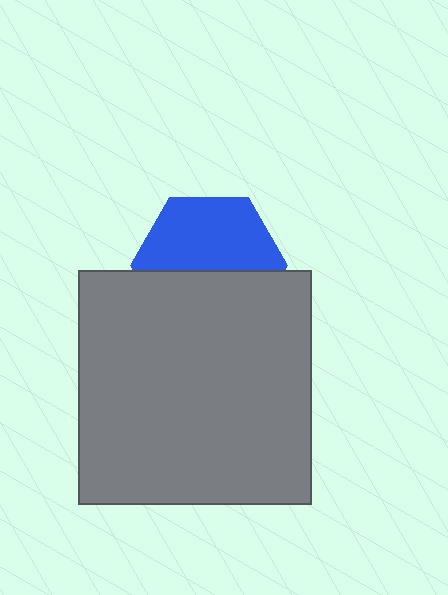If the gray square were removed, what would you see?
You would see the complete blue hexagon.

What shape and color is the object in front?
The object in front is a gray square.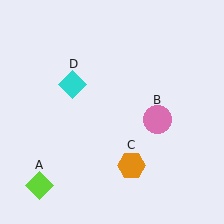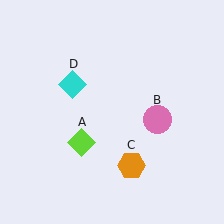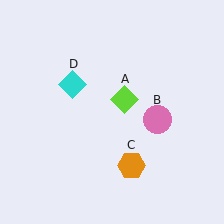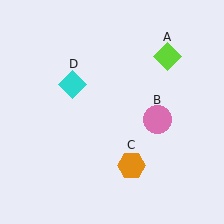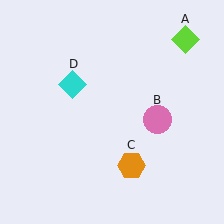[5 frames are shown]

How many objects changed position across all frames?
1 object changed position: lime diamond (object A).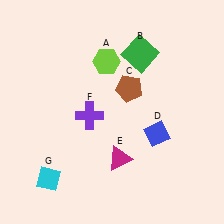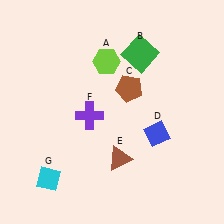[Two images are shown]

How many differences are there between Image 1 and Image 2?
There is 1 difference between the two images.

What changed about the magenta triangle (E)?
In Image 1, E is magenta. In Image 2, it changed to brown.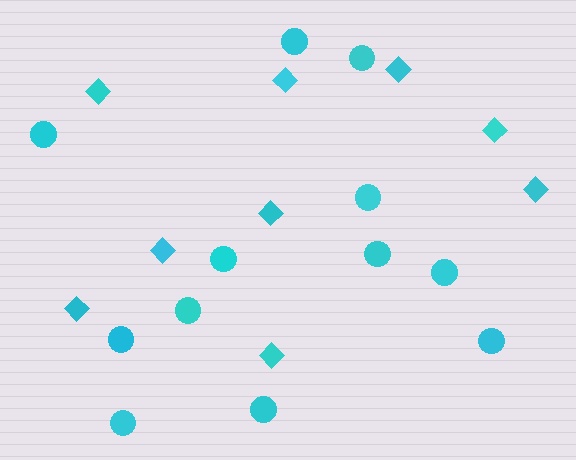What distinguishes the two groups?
There are 2 groups: one group of circles (12) and one group of diamonds (9).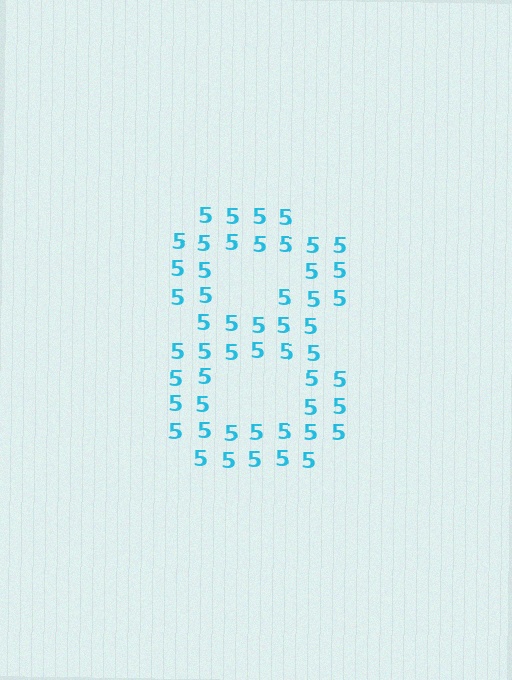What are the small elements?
The small elements are digit 5's.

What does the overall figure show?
The overall figure shows the digit 8.